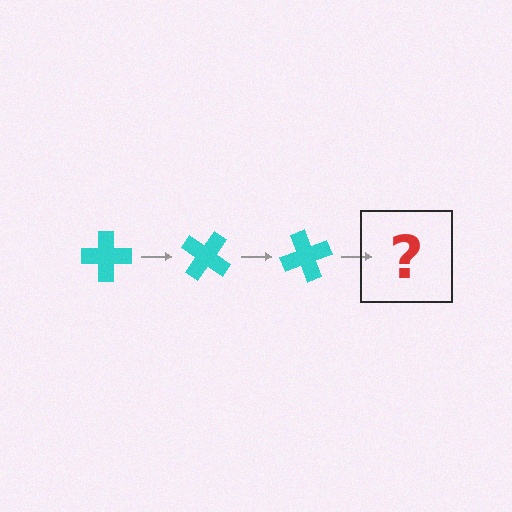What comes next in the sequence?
The next element should be a cyan cross rotated 105 degrees.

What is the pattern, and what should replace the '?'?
The pattern is that the cross rotates 35 degrees each step. The '?' should be a cyan cross rotated 105 degrees.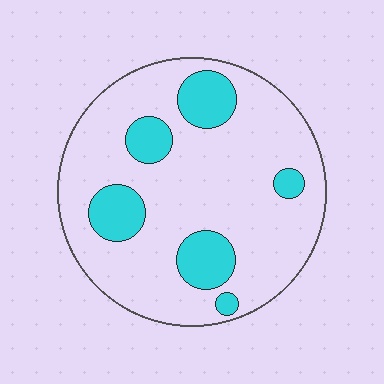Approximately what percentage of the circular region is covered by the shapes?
Approximately 20%.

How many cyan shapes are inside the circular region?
6.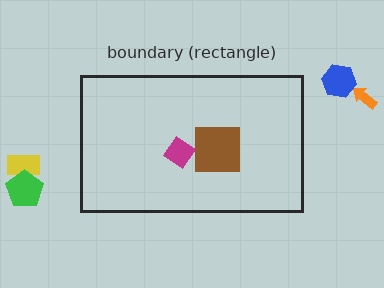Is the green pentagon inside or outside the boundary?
Outside.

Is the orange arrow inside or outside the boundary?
Outside.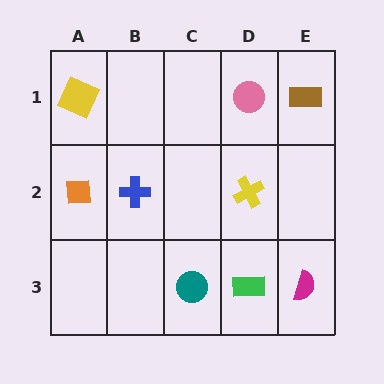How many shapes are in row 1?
3 shapes.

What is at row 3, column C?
A teal circle.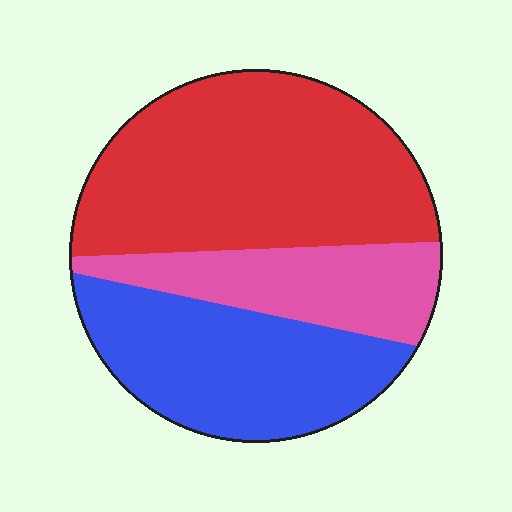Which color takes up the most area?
Red, at roughly 50%.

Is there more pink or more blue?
Blue.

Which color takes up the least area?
Pink, at roughly 20%.